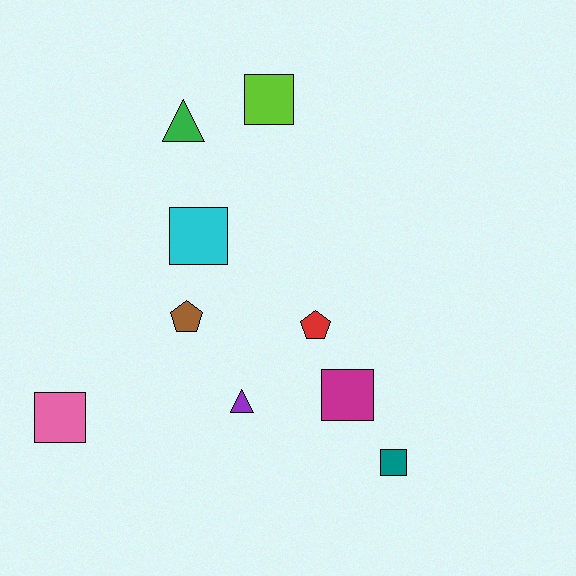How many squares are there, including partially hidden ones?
There are 5 squares.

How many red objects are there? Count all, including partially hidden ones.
There is 1 red object.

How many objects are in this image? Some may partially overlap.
There are 9 objects.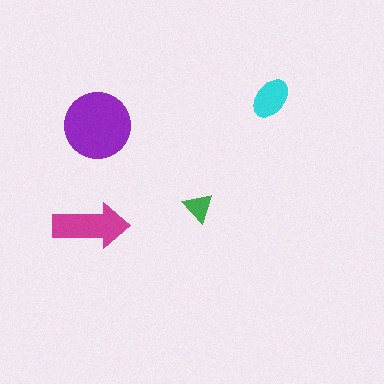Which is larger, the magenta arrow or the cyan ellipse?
The magenta arrow.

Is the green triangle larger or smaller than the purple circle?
Smaller.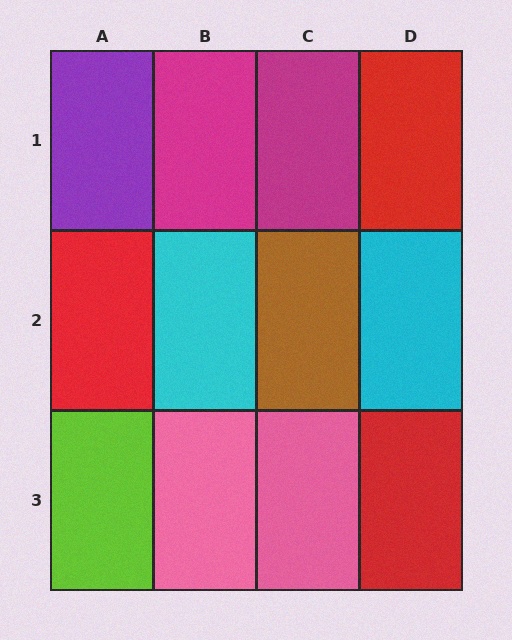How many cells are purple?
1 cell is purple.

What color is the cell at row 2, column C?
Brown.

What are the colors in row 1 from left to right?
Purple, magenta, magenta, red.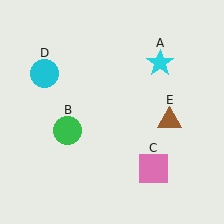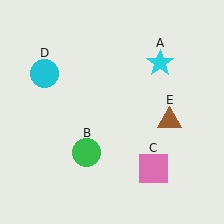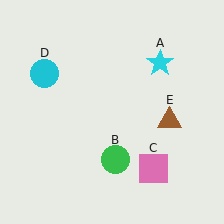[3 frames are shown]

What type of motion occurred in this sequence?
The green circle (object B) rotated counterclockwise around the center of the scene.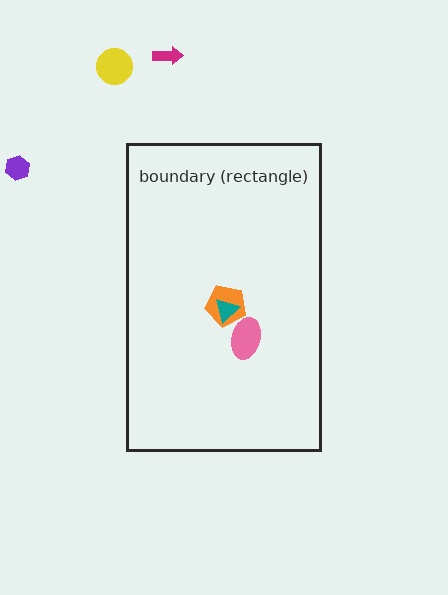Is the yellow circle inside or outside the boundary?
Outside.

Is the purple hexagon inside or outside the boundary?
Outside.